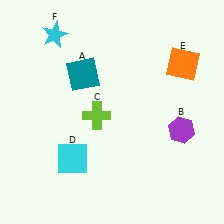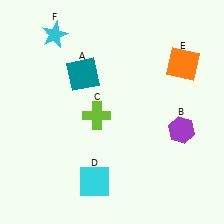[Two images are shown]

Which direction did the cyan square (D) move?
The cyan square (D) moved down.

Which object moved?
The cyan square (D) moved down.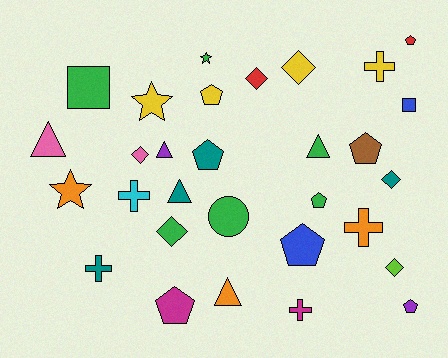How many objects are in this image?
There are 30 objects.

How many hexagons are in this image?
There are no hexagons.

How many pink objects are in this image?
There are 2 pink objects.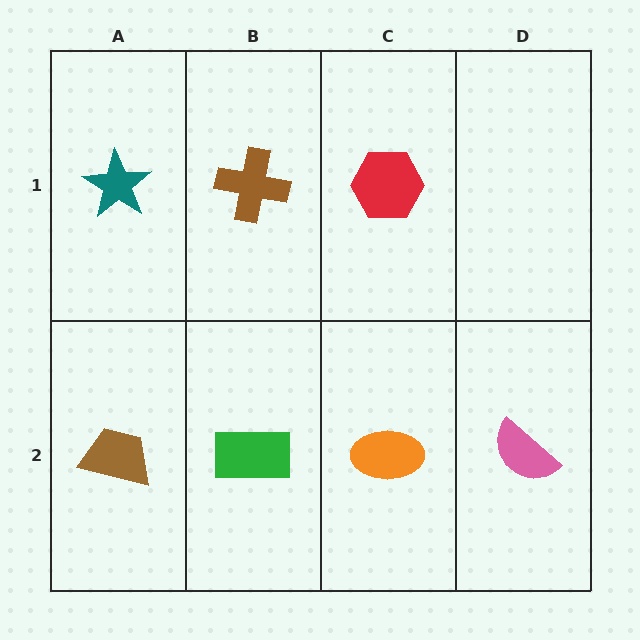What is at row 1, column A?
A teal star.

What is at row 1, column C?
A red hexagon.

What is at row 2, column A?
A brown trapezoid.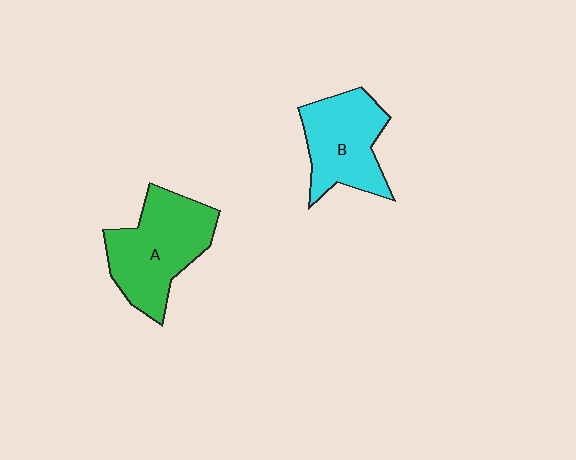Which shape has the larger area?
Shape A (green).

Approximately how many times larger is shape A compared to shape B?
Approximately 1.2 times.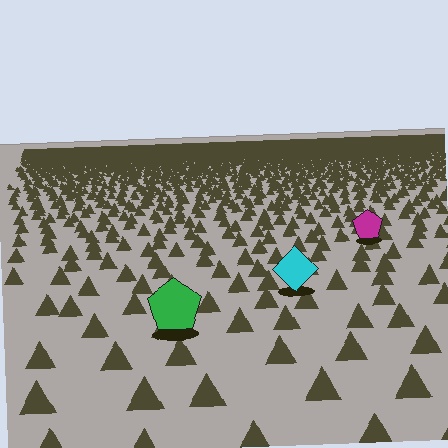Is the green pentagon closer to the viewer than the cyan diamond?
Yes. The green pentagon is closer — you can tell from the texture gradient: the ground texture is coarser near it.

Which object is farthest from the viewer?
The magenta pentagon is farthest from the viewer. It appears smaller and the ground texture around it is denser.